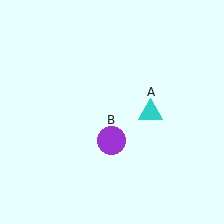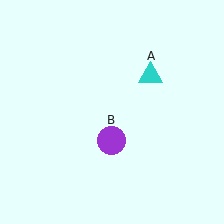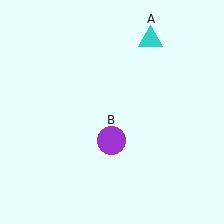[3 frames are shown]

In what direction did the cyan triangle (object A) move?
The cyan triangle (object A) moved up.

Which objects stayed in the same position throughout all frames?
Purple circle (object B) remained stationary.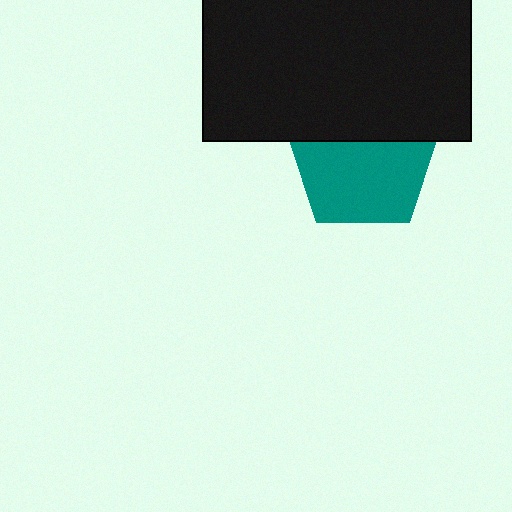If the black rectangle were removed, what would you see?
You would see the complete teal pentagon.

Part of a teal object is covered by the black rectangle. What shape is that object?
It is a pentagon.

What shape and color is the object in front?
The object in front is a black rectangle.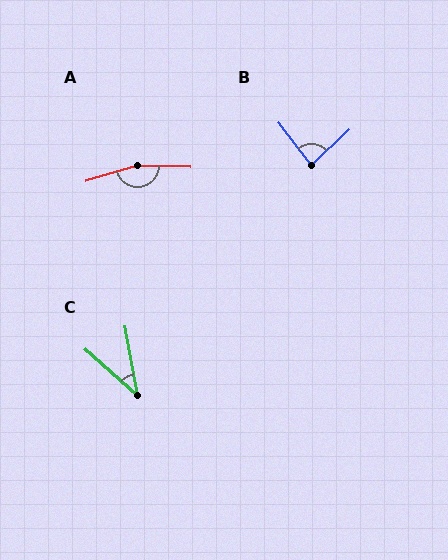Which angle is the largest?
A, at approximately 162 degrees.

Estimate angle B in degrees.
Approximately 83 degrees.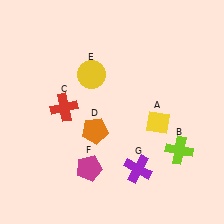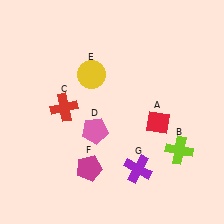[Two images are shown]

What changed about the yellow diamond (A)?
In Image 1, A is yellow. In Image 2, it changed to red.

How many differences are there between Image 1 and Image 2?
There are 2 differences between the two images.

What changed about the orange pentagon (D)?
In Image 1, D is orange. In Image 2, it changed to pink.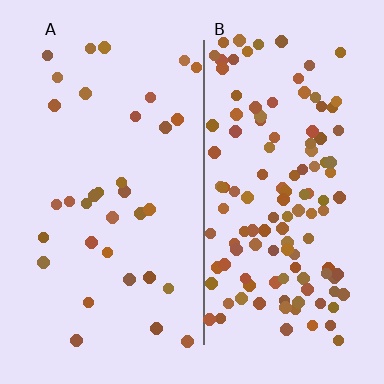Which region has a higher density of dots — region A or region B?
B (the right).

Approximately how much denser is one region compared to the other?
Approximately 3.6× — region B over region A.